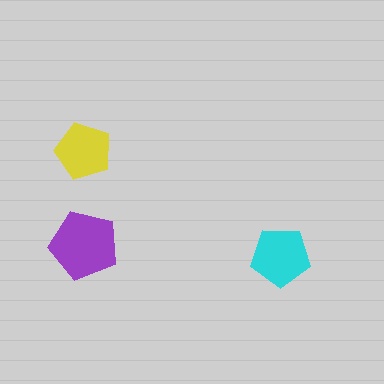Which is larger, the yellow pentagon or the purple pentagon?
The purple one.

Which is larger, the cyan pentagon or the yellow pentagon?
The cyan one.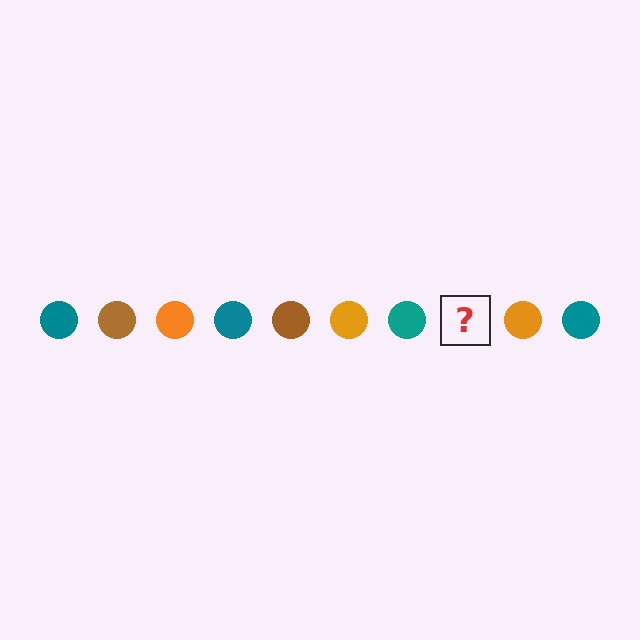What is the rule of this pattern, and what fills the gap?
The rule is that the pattern cycles through teal, brown, orange circles. The gap should be filled with a brown circle.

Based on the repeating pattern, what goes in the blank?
The blank should be a brown circle.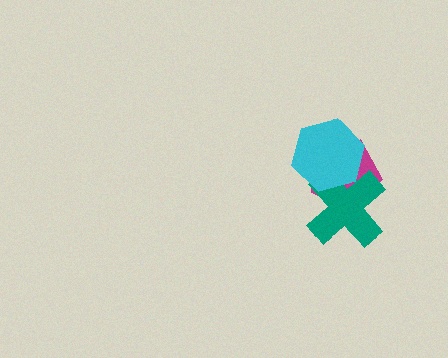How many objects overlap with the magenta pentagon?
2 objects overlap with the magenta pentagon.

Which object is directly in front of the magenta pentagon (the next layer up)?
The teal cross is directly in front of the magenta pentagon.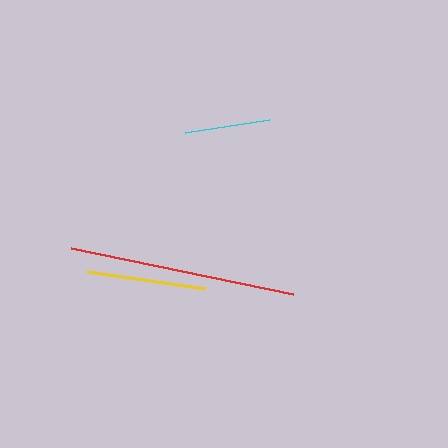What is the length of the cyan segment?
The cyan segment is approximately 85 pixels long.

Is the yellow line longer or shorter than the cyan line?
The yellow line is longer than the cyan line.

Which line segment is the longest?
The red line is the longest at approximately 226 pixels.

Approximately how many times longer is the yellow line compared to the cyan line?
The yellow line is approximately 1.4 times the length of the cyan line.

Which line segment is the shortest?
The cyan line is the shortest at approximately 85 pixels.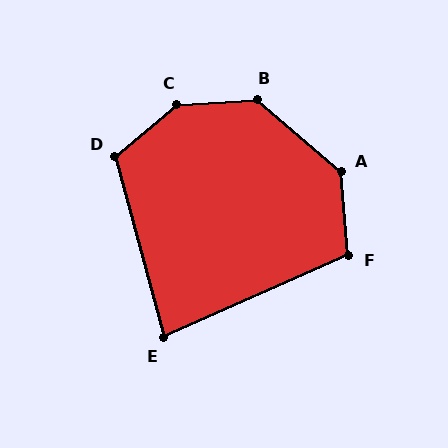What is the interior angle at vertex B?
Approximately 136 degrees (obtuse).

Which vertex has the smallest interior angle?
E, at approximately 81 degrees.